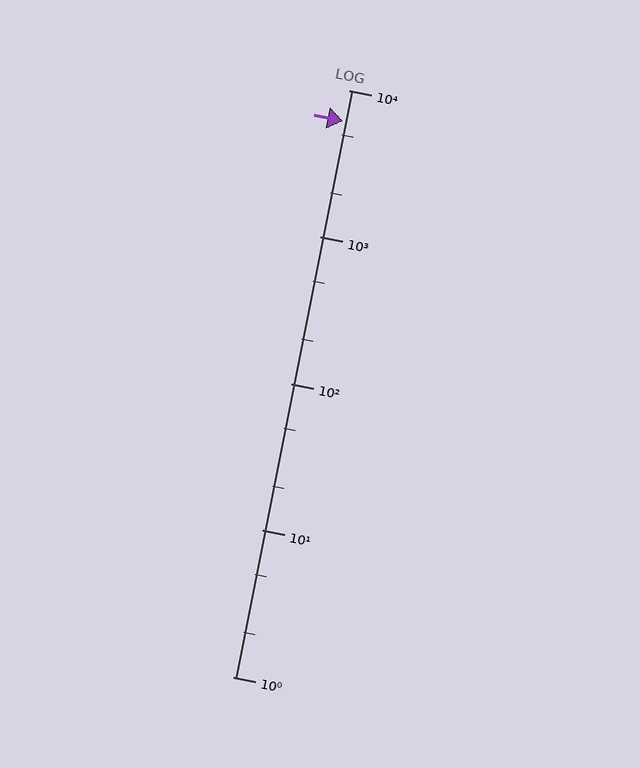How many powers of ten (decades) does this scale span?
The scale spans 4 decades, from 1 to 10000.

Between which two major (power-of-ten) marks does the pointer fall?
The pointer is between 1000 and 10000.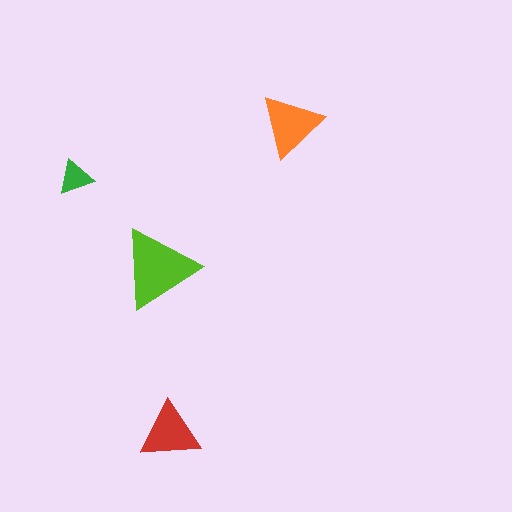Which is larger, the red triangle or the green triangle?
The red one.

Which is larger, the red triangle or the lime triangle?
The lime one.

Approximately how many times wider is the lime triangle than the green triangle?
About 2.5 times wider.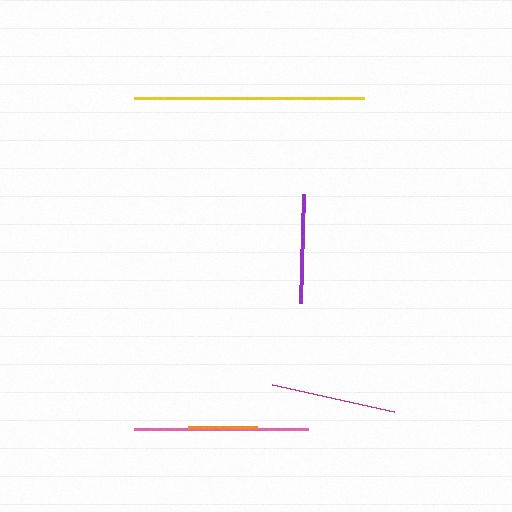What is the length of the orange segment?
The orange segment is approximately 69 pixels long.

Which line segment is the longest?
The yellow line is the longest at approximately 230 pixels.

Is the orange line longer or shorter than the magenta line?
The magenta line is longer than the orange line.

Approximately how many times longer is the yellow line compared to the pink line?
The yellow line is approximately 1.3 times the length of the pink line.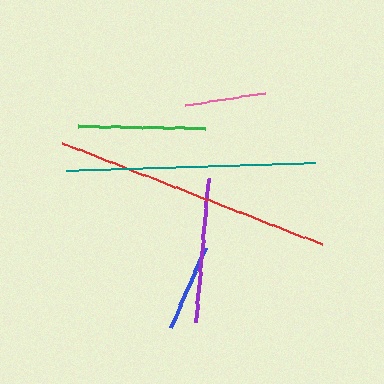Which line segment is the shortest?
The pink line is the shortest at approximately 81 pixels.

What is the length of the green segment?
The green segment is approximately 127 pixels long.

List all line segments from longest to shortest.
From longest to shortest: red, teal, purple, green, blue, pink.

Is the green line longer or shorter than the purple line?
The purple line is longer than the green line.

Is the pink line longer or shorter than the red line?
The red line is longer than the pink line.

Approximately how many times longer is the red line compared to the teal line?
The red line is approximately 1.1 times the length of the teal line.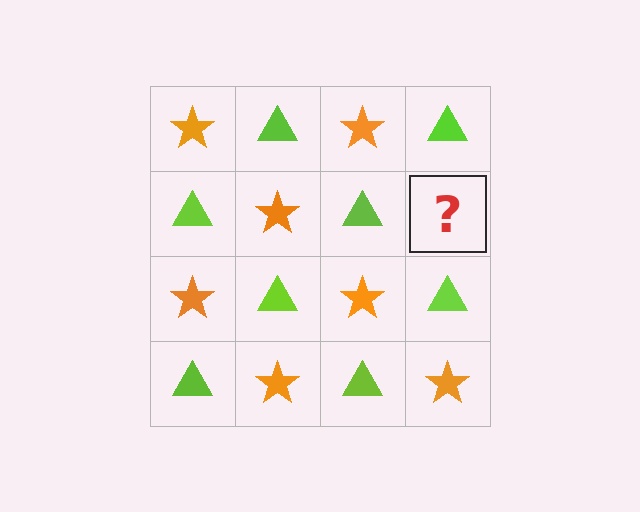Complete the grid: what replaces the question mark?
The question mark should be replaced with an orange star.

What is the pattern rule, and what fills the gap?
The rule is that it alternates orange star and lime triangle in a checkerboard pattern. The gap should be filled with an orange star.